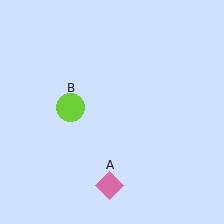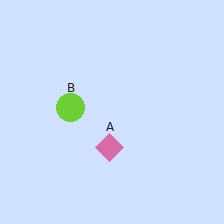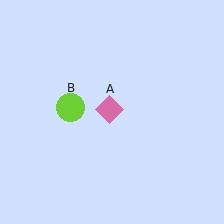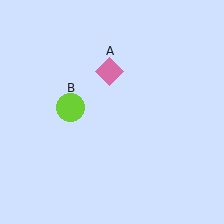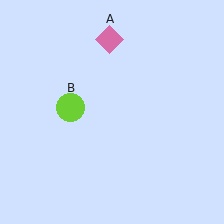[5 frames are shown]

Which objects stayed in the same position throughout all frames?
Lime circle (object B) remained stationary.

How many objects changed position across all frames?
1 object changed position: pink diamond (object A).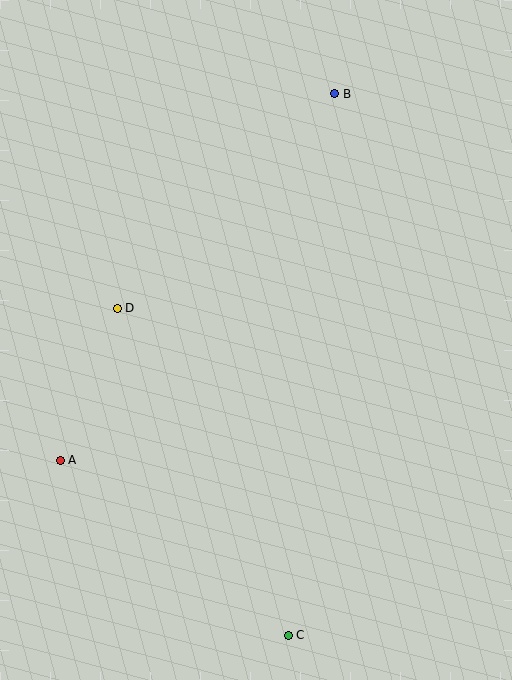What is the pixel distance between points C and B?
The distance between C and B is 543 pixels.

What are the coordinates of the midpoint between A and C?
The midpoint between A and C is at (174, 548).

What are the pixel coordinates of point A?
Point A is at (60, 460).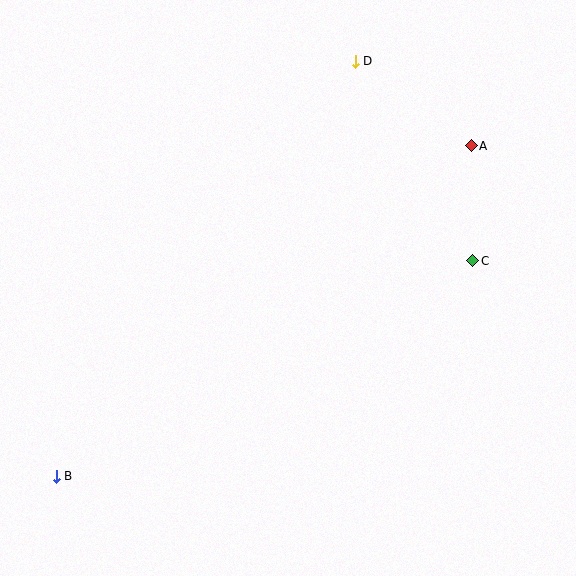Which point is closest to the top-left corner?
Point D is closest to the top-left corner.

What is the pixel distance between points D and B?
The distance between D and B is 511 pixels.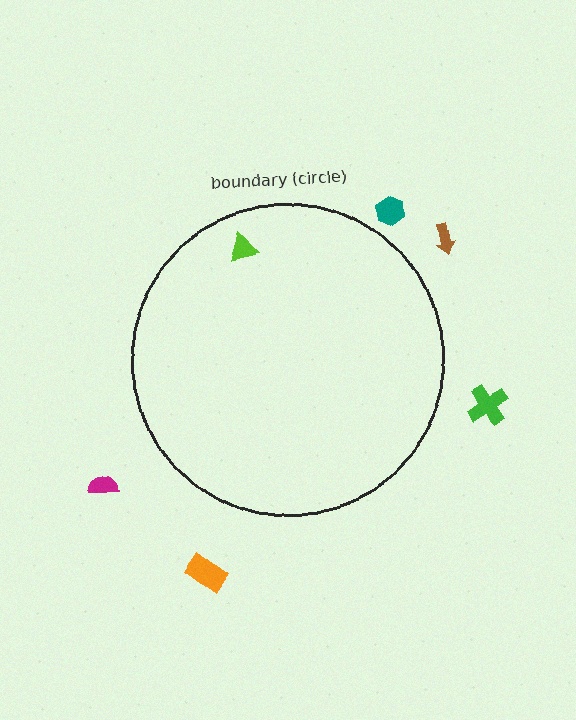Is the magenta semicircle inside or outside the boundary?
Outside.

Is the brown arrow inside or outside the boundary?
Outside.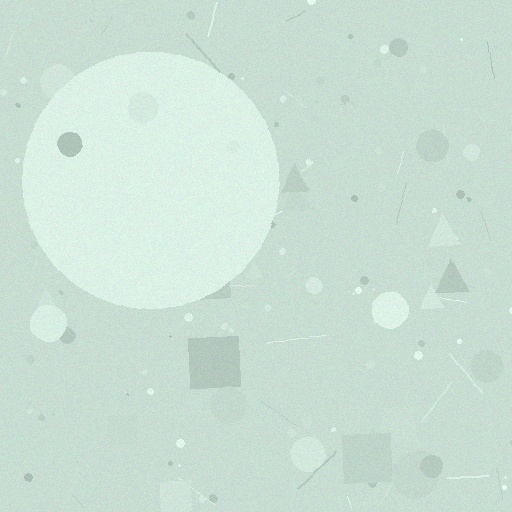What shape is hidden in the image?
A circle is hidden in the image.